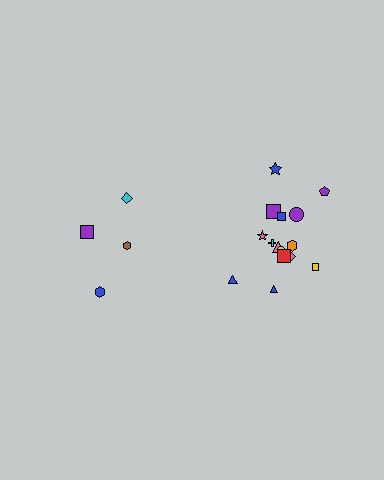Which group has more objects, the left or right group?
The right group.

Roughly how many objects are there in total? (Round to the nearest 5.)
Roughly 20 objects in total.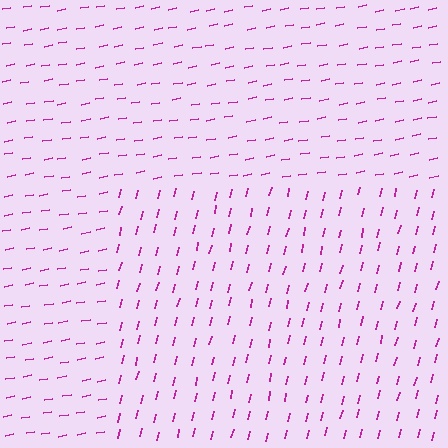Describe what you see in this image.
The image is filled with small magenta line segments. A rectangle region in the image has lines oriented differently from the surrounding lines, creating a visible texture boundary.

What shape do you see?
I see a rectangle.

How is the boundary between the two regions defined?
The boundary is defined purely by a change in line orientation (approximately 65 degrees difference). All lines are the same color and thickness.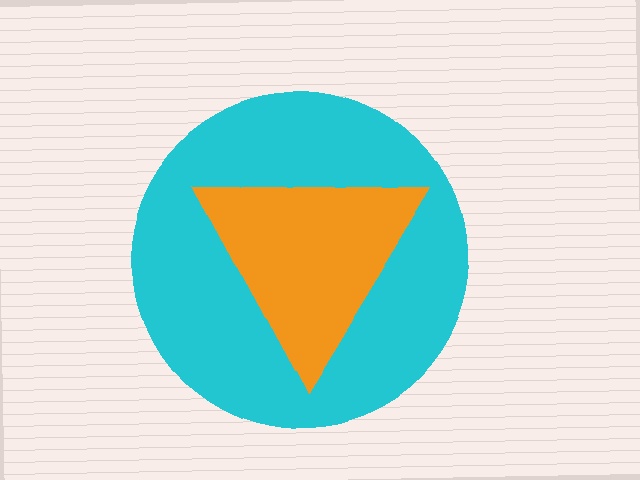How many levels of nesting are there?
2.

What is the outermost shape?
The cyan circle.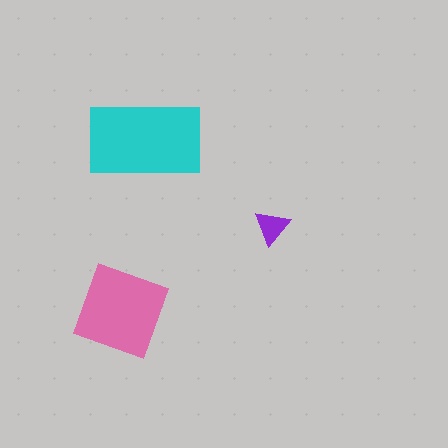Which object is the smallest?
The purple triangle.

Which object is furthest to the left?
The pink diamond is leftmost.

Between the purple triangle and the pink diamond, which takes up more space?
The pink diamond.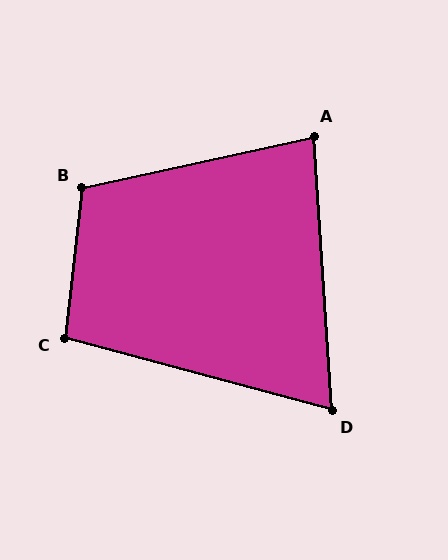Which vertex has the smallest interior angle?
D, at approximately 71 degrees.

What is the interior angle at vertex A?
Approximately 81 degrees (acute).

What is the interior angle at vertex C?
Approximately 99 degrees (obtuse).